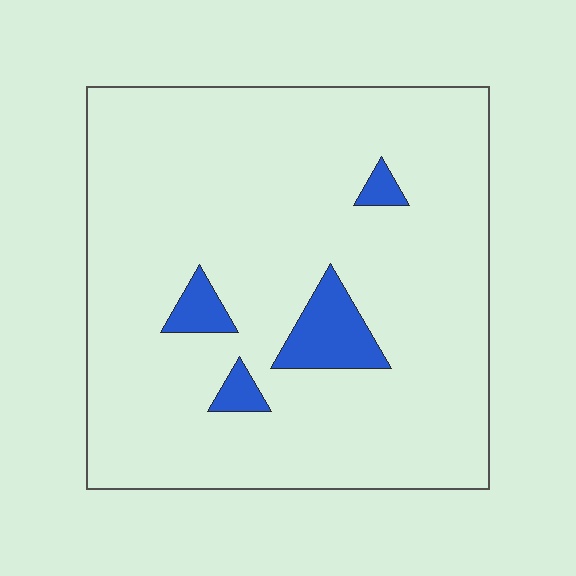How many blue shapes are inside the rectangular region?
4.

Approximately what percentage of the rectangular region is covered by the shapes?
Approximately 10%.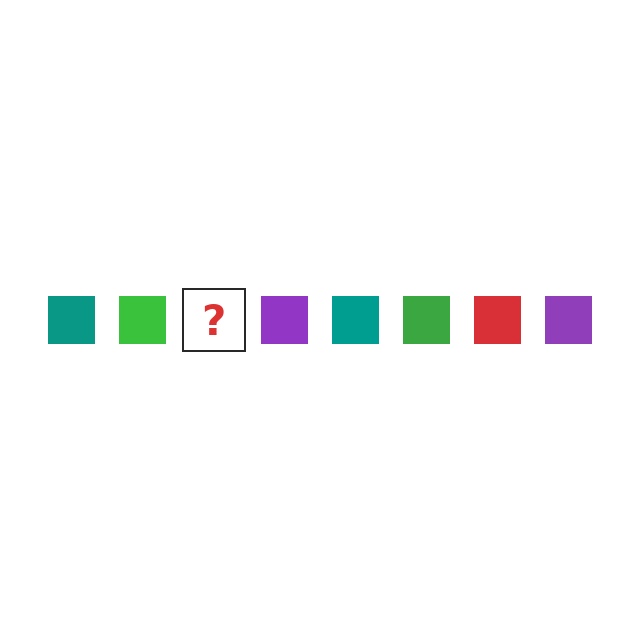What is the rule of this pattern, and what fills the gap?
The rule is that the pattern cycles through teal, green, red, purple squares. The gap should be filled with a red square.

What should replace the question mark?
The question mark should be replaced with a red square.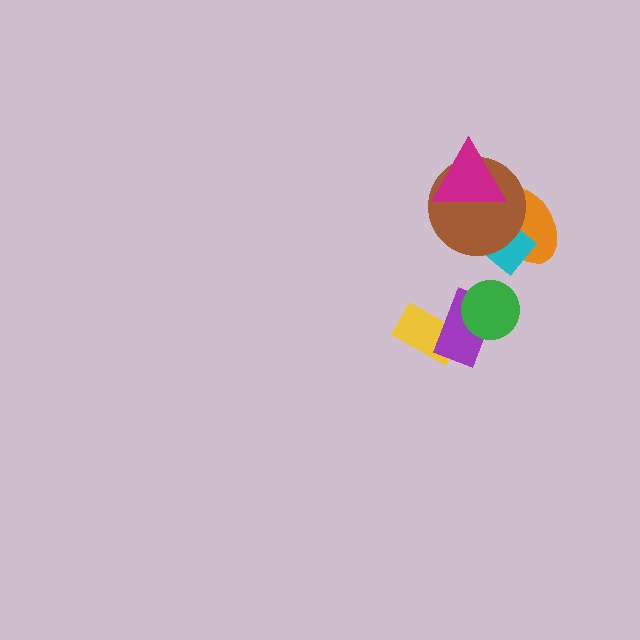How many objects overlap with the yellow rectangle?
1 object overlaps with the yellow rectangle.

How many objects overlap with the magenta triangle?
3 objects overlap with the magenta triangle.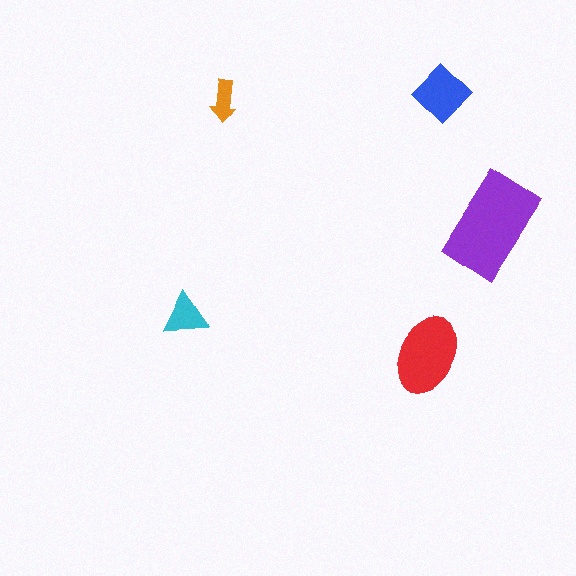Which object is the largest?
The purple rectangle.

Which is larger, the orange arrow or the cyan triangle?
The cyan triangle.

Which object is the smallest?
The orange arrow.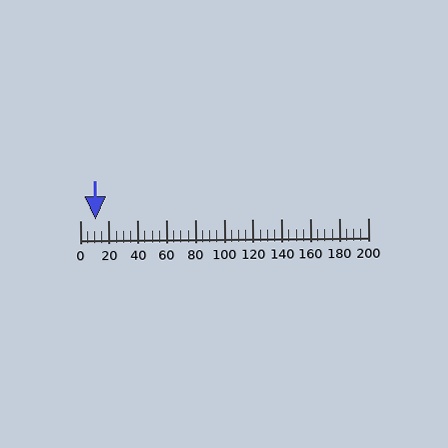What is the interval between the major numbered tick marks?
The major tick marks are spaced 20 units apart.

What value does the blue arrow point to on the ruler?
The blue arrow points to approximately 11.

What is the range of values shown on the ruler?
The ruler shows values from 0 to 200.